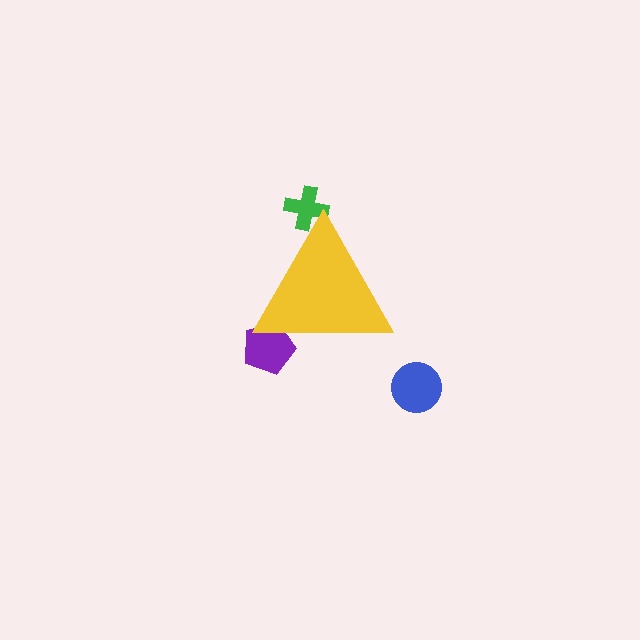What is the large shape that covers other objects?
A yellow triangle.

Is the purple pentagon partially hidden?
Yes, the purple pentagon is partially hidden behind the yellow triangle.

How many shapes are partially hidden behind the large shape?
2 shapes are partially hidden.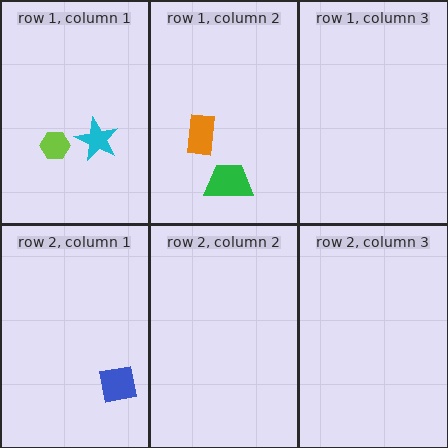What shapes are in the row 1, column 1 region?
The cyan star, the lime hexagon.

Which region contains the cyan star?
The row 1, column 1 region.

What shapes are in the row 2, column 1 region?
The blue square.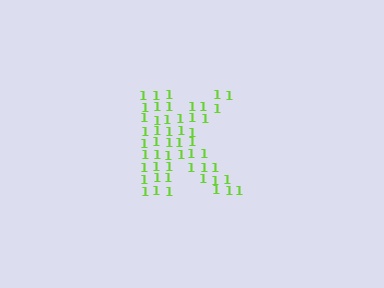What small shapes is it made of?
It is made of small digit 1's.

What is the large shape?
The large shape is the letter K.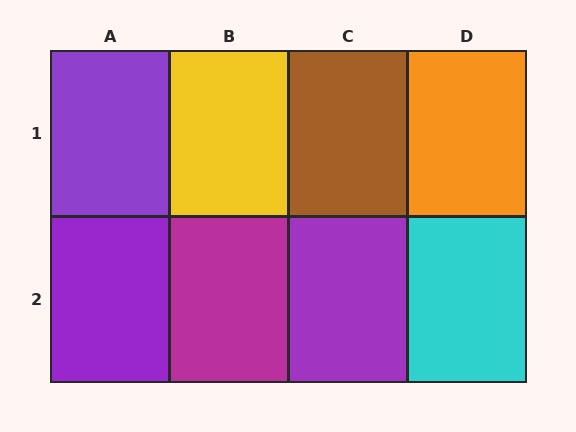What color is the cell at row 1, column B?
Yellow.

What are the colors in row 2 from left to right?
Purple, magenta, purple, cyan.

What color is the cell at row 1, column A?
Purple.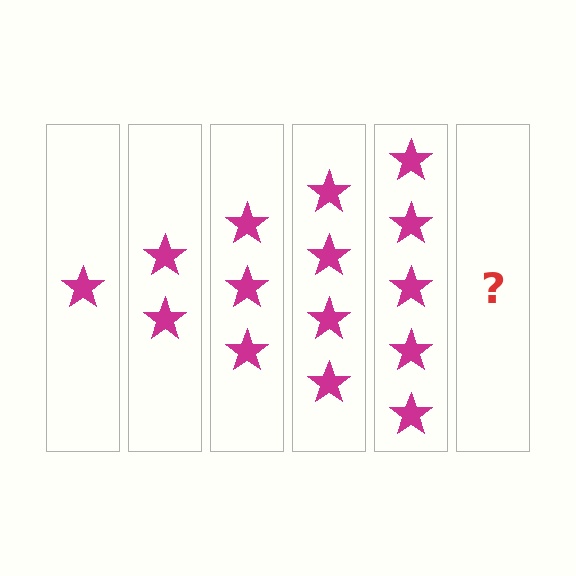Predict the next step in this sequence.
The next step is 6 stars.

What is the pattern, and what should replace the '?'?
The pattern is that each step adds one more star. The '?' should be 6 stars.